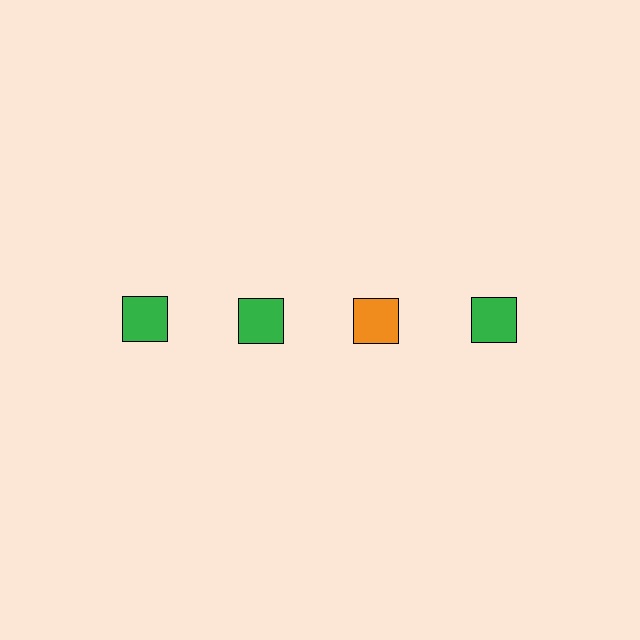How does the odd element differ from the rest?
It has a different color: orange instead of green.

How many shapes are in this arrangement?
There are 4 shapes arranged in a grid pattern.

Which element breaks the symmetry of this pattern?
The orange square in the top row, center column breaks the symmetry. All other shapes are green squares.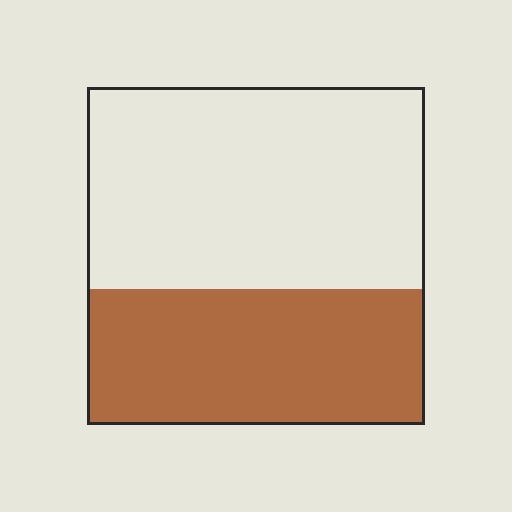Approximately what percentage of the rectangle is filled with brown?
Approximately 40%.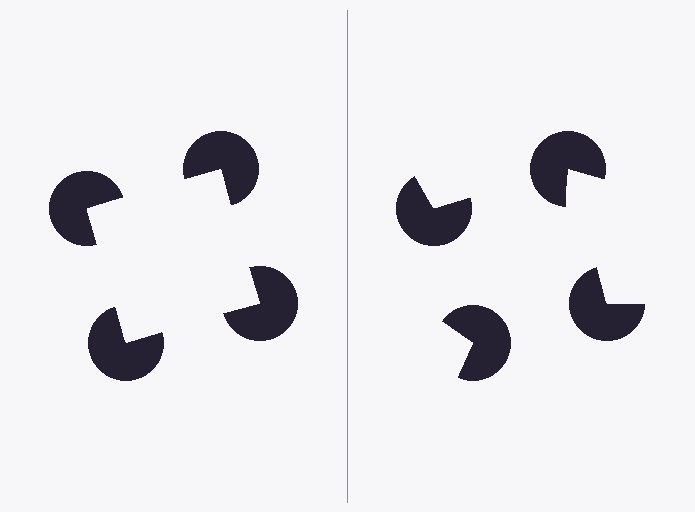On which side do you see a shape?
An illusory square appears on the left side. On the right side the wedge cuts are rotated, so no coherent shape forms.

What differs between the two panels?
The pac-man discs are positioned identically on both sides; only the wedge orientations differ. On the left they align to a square; on the right they are misaligned.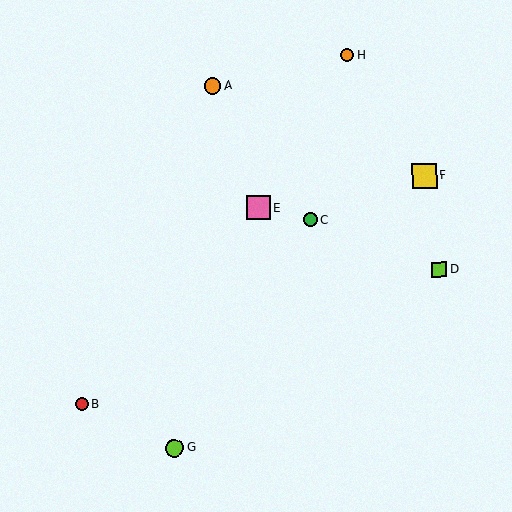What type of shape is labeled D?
Shape D is a lime square.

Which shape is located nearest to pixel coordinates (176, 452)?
The lime circle (labeled G) at (174, 448) is nearest to that location.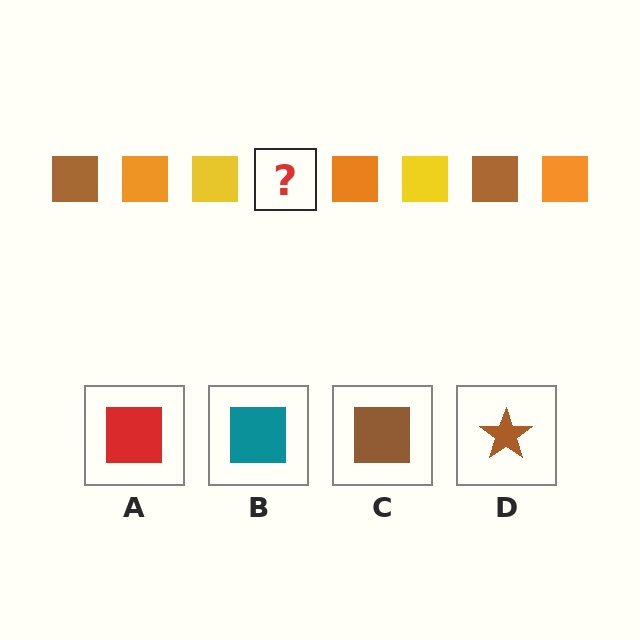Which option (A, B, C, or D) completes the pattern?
C.